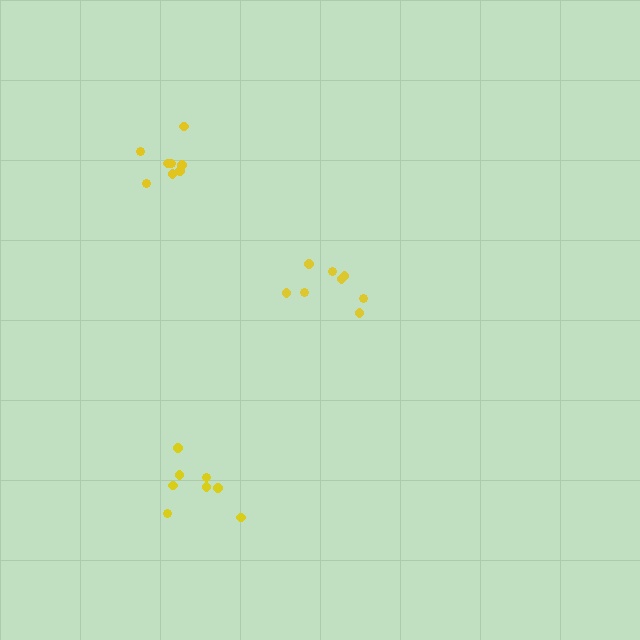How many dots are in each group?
Group 1: 8 dots, Group 2: 8 dots, Group 3: 8 dots (24 total).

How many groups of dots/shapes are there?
There are 3 groups.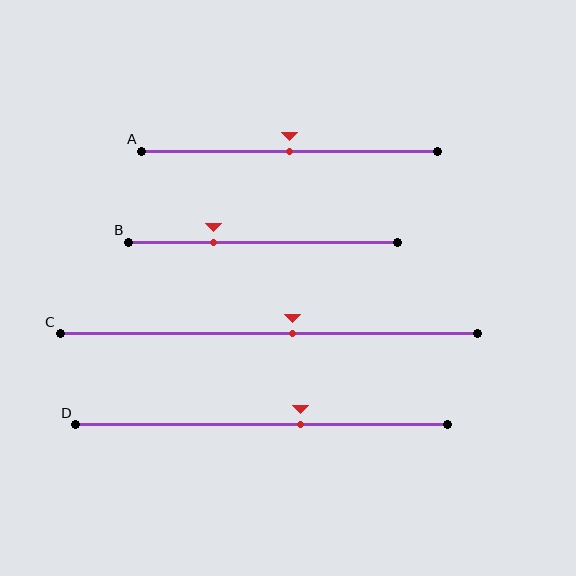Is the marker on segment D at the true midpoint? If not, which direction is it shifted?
No, the marker on segment D is shifted to the right by about 11% of the segment length.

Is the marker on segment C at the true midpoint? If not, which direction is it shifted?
No, the marker on segment C is shifted to the right by about 6% of the segment length.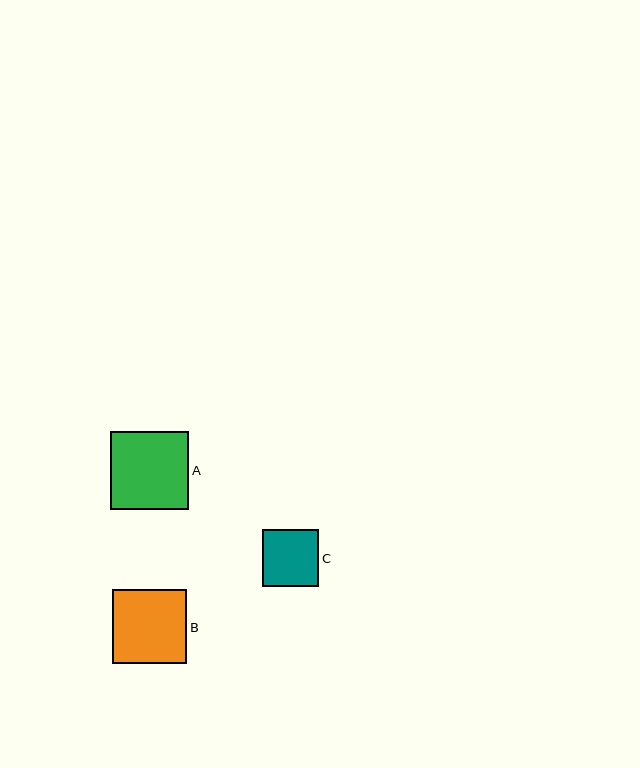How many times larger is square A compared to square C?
Square A is approximately 1.4 times the size of square C.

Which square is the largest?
Square A is the largest with a size of approximately 78 pixels.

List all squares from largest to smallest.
From largest to smallest: A, B, C.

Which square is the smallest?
Square C is the smallest with a size of approximately 57 pixels.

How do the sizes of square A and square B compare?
Square A and square B are approximately the same size.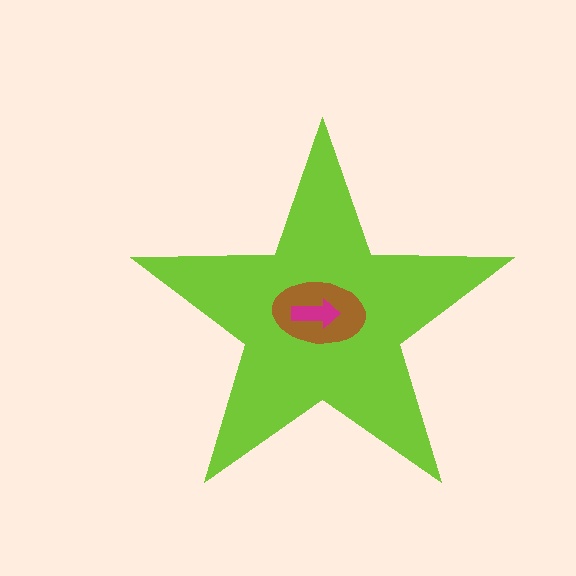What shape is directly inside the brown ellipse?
The magenta arrow.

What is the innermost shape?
The magenta arrow.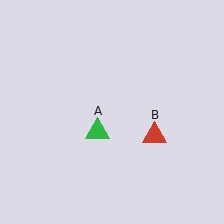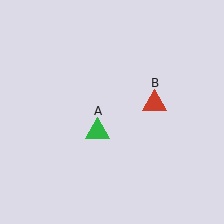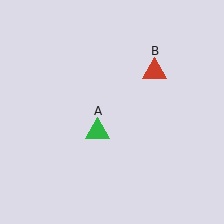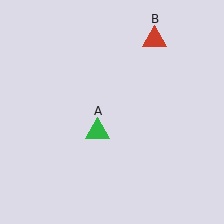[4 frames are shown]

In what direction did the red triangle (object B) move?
The red triangle (object B) moved up.